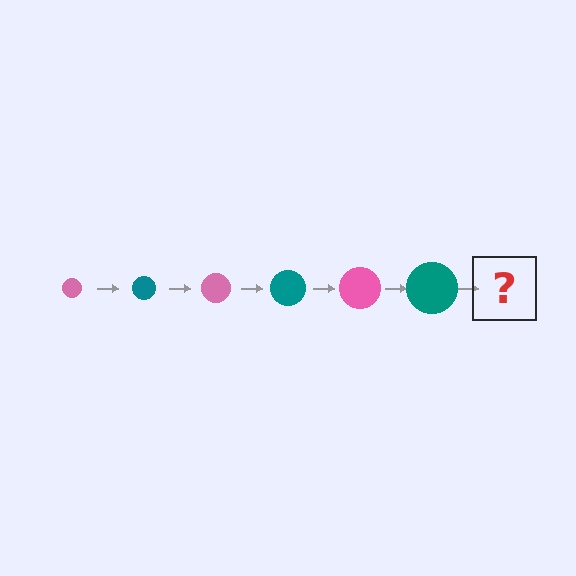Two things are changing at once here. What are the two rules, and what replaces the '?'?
The two rules are that the circle grows larger each step and the color cycles through pink and teal. The '?' should be a pink circle, larger than the previous one.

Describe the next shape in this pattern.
It should be a pink circle, larger than the previous one.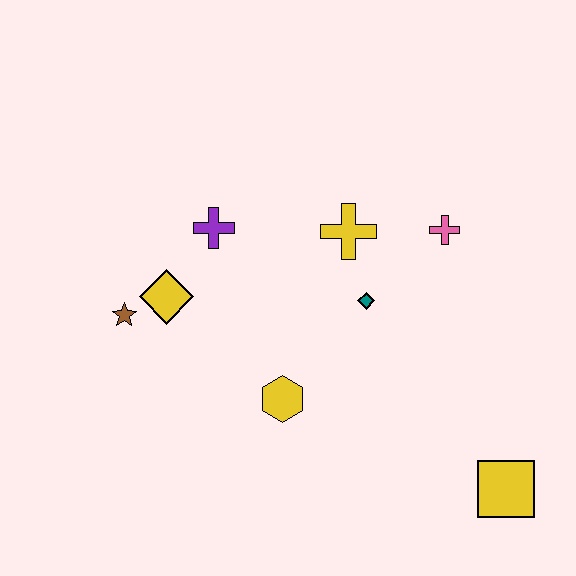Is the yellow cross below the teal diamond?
No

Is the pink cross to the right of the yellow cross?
Yes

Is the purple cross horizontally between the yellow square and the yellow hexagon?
No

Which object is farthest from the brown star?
The yellow square is farthest from the brown star.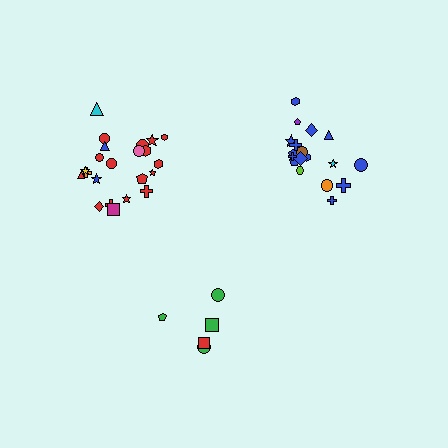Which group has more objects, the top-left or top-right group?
The top-left group.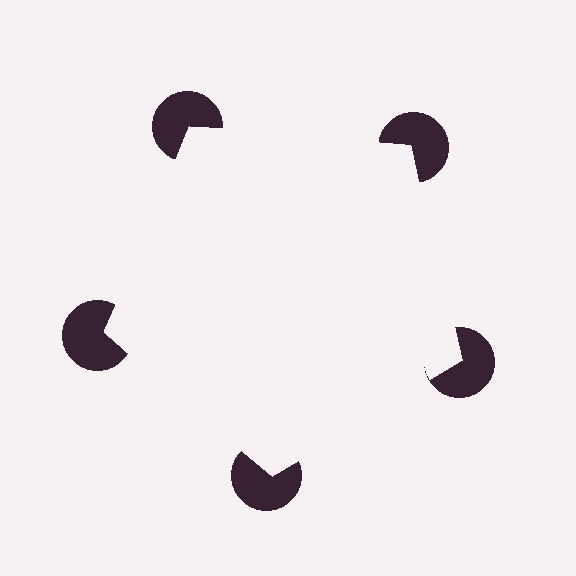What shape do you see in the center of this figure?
An illusory pentagon — its edges are inferred from the aligned wedge cuts in the pac-man discs, not physically drawn.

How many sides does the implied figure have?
5 sides.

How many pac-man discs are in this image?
There are 5 — one at each vertex of the illusory pentagon.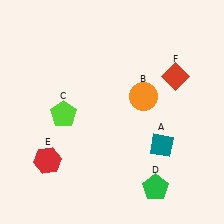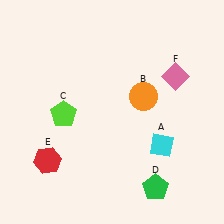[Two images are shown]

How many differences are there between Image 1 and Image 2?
There are 2 differences between the two images.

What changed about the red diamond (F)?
In Image 1, F is red. In Image 2, it changed to pink.